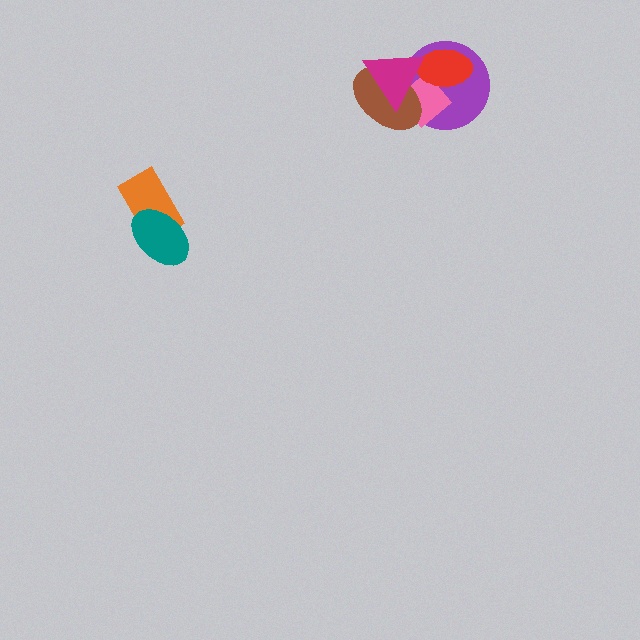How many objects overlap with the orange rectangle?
1 object overlaps with the orange rectangle.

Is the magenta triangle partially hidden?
No, no other shape covers it.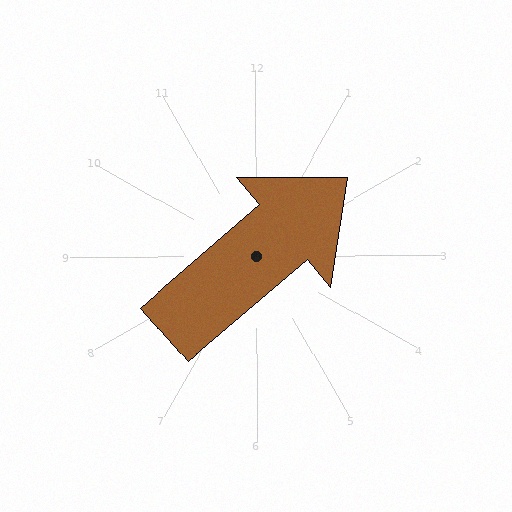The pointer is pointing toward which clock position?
Roughly 2 o'clock.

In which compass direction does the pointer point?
Northeast.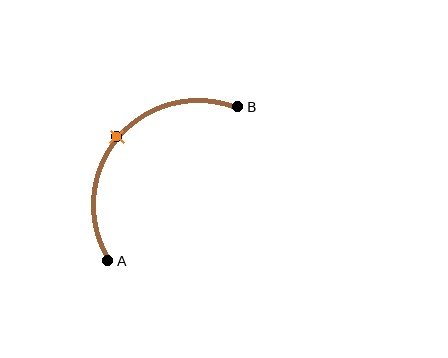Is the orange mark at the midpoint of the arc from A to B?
Yes. The orange mark lies on the arc at equal arc-length from both A and B — it is the arc midpoint.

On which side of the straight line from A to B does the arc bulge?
The arc bulges above and to the left of the straight line connecting A and B.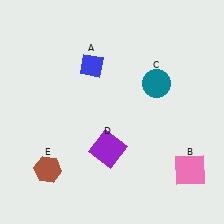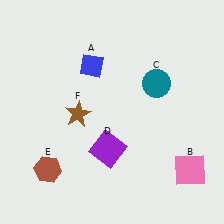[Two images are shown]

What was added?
A brown star (F) was added in Image 2.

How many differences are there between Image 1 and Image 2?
There is 1 difference between the two images.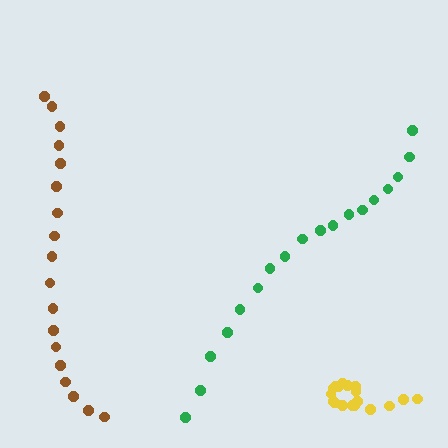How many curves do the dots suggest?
There are 3 distinct paths.